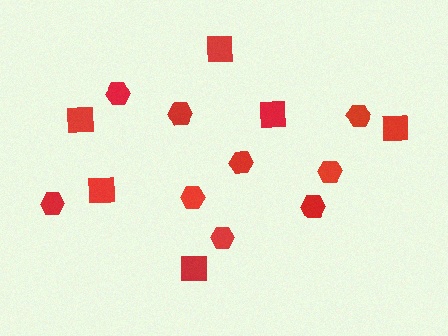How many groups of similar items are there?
There are 2 groups: one group of hexagons (9) and one group of squares (6).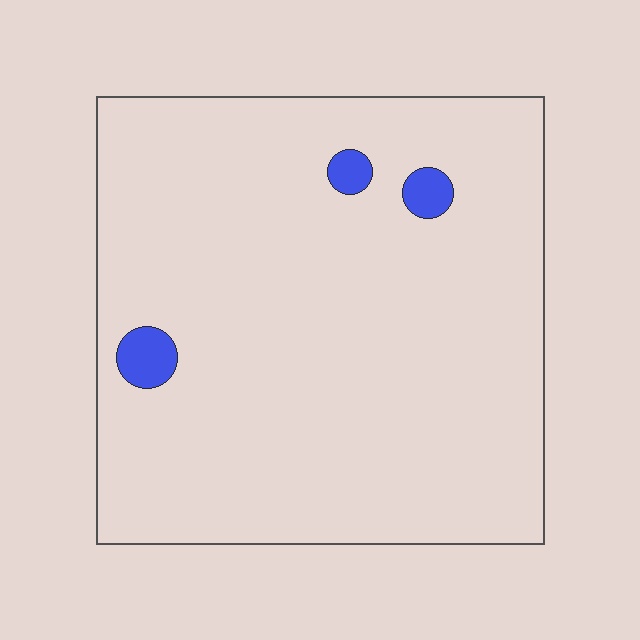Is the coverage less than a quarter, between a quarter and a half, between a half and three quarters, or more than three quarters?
Less than a quarter.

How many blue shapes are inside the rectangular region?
3.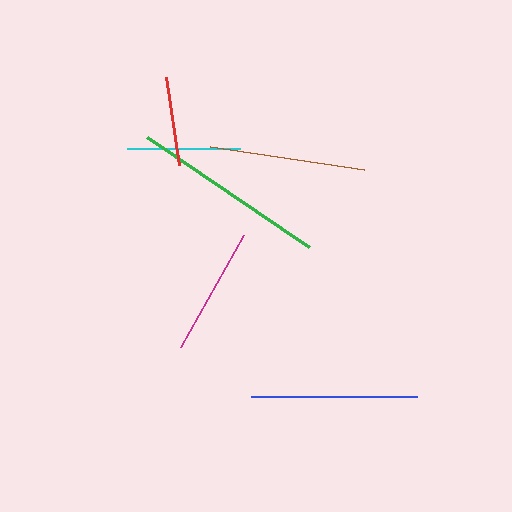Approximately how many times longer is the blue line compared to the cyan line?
The blue line is approximately 1.5 times the length of the cyan line.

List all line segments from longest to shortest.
From longest to shortest: green, blue, brown, magenta, cyan, red.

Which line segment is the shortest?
The red line is the shortest at approximately 90 pixels.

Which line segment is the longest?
The green line is the longest at approximately 196 pixels.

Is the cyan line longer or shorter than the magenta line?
The magenta line is longer than the cyan line.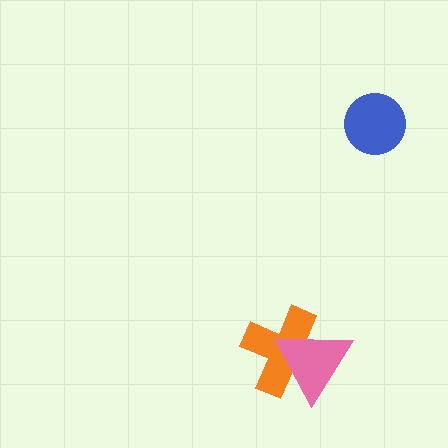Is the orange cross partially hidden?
Yes, it is partially covered by another shape.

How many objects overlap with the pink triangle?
1 object overlaps with the pink triangle.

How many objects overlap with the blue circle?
0 objects overlap with the blue circle.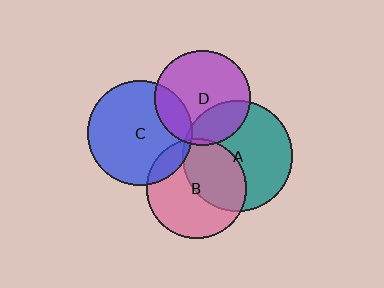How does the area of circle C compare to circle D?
Approximately 1.2 times.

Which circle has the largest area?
Circle A (teal).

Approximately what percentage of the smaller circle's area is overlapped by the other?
Approximately 15%.